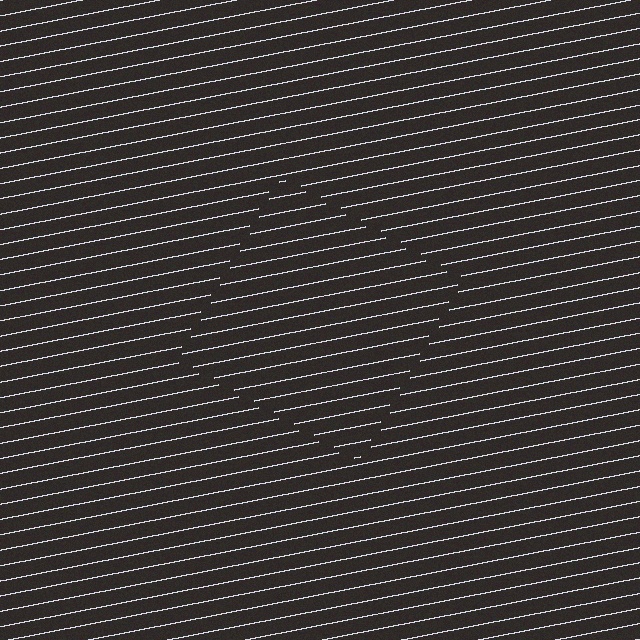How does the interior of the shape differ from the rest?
The interior of the shape contains the same grating, shifted by half a period — the contour is defined by the phase discontinuity where line-ends from the inner and outer gratings abut.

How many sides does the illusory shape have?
4 sides — the line-ends trace a square.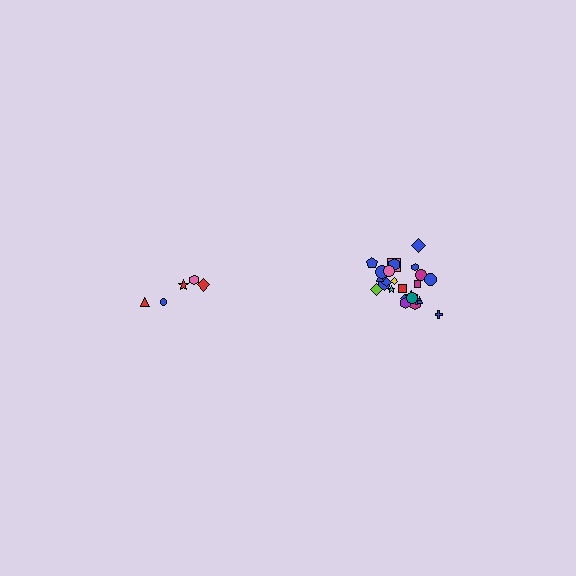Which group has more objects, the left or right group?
The right group.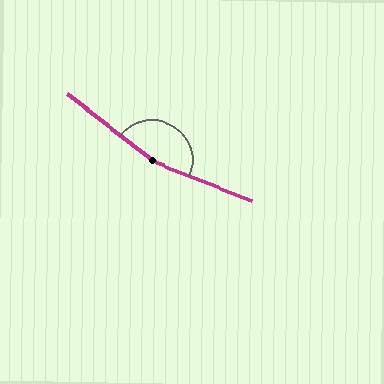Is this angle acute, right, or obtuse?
It is obtuse.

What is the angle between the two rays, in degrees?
Approximately 164 degrees.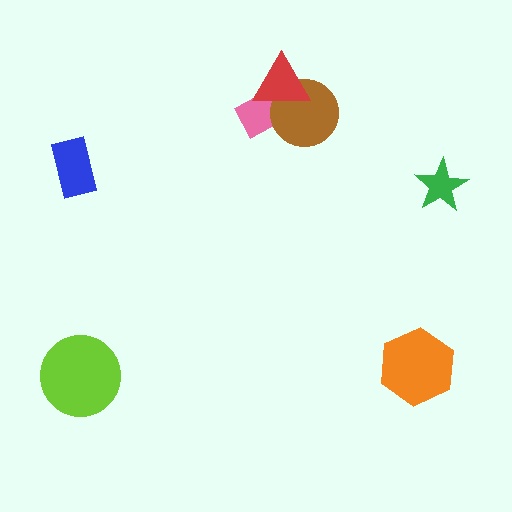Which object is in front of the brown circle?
The red triangle is in front of the brown circle.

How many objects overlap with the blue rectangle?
0 objects overlap with the blue rectangle.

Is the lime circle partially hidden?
No, no other shape covers it.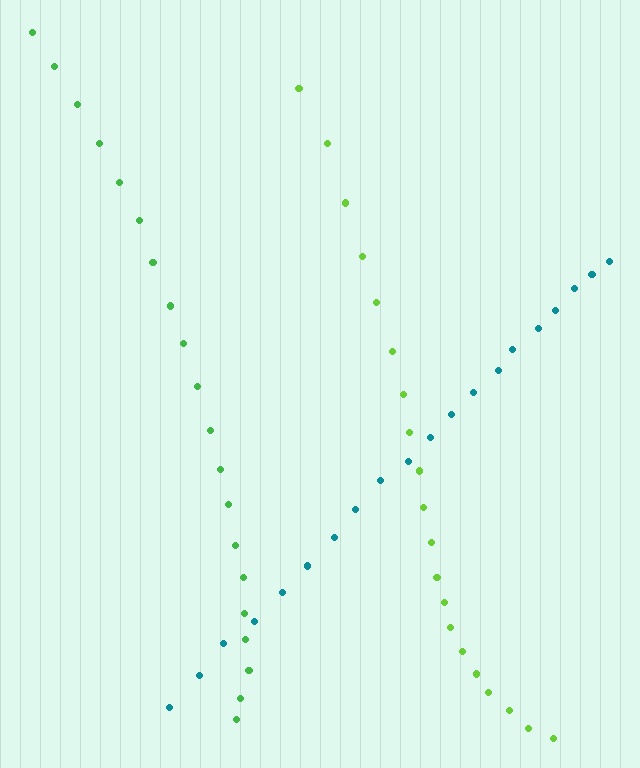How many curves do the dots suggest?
There are 3 distinct paths.